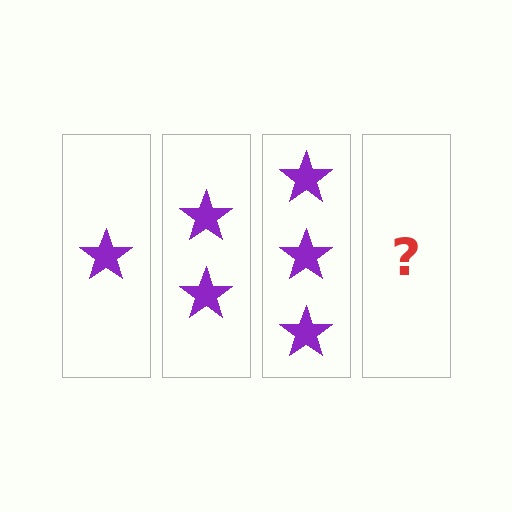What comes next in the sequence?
The next element should be 4 stars.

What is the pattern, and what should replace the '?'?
The pattern is that each step adds one more star. The '?' should be 4 stars.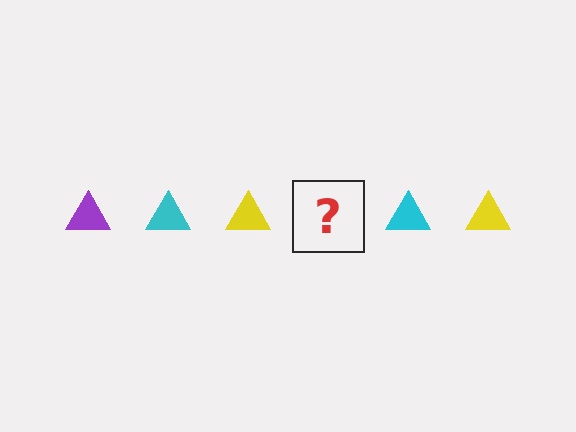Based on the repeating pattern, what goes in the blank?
The blank should be a purple triangle.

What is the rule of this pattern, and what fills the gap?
The rule is that the pattern cycles through purple, cyan, yellow triangles. The gap should be filled with a purple triangle.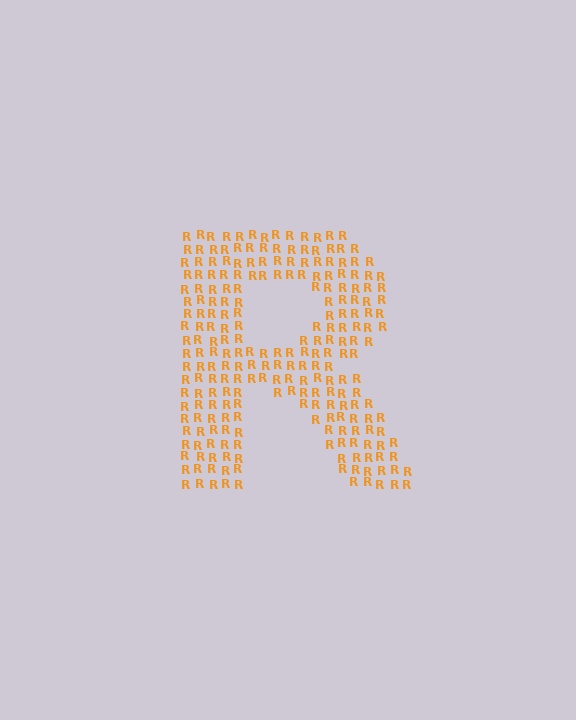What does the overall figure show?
The overall figure shows the letter R.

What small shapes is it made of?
It is made of small letter R's.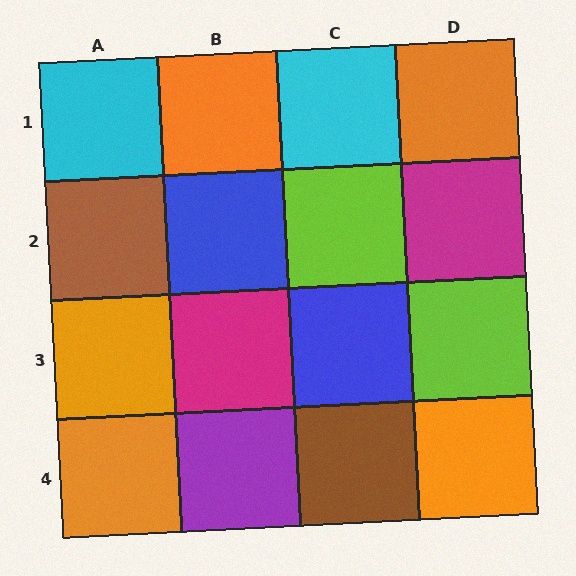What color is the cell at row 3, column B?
Magenta.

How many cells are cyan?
2 cells are cyan.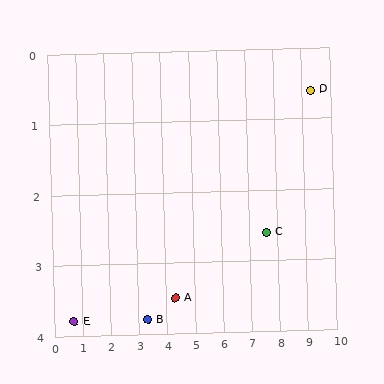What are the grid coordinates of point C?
Point C is at approximately (7.6, 2.6).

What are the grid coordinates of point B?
Point B is at approximately (3.3, 3.8).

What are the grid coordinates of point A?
Point A is at approximately (4.3, 3.5).